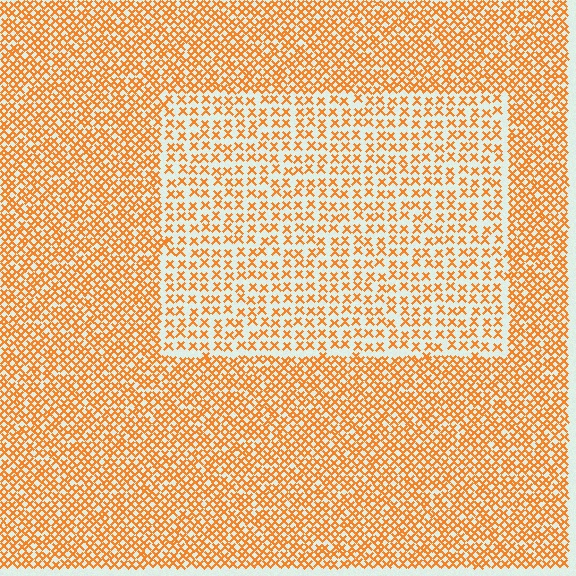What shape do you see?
I see a rectangle.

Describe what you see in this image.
The image contains small orange elements arranged at two different densities. A rectangle-shaped region is visible where the elements are less densely packed than the surrounding area.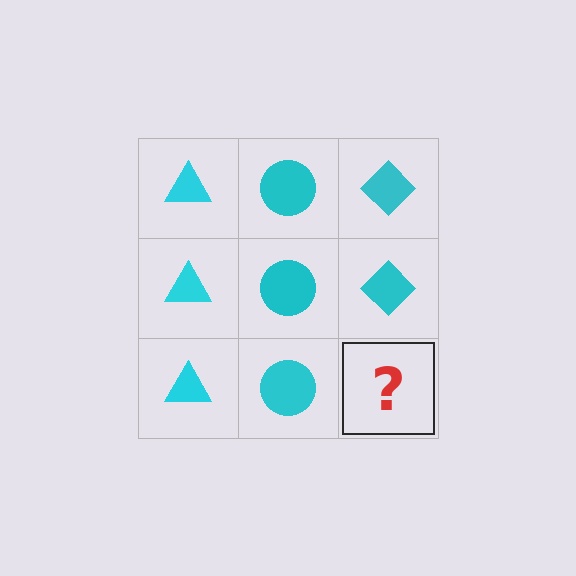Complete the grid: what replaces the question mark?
The question mark should be replaced with a cyan diamond.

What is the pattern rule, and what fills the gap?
The rule is that each column has a consistent shape. The gap should be filled with a cyan diamond.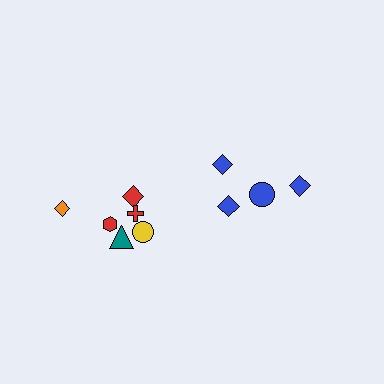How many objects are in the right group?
There are 4 objects.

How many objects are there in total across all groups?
There are 10 objects.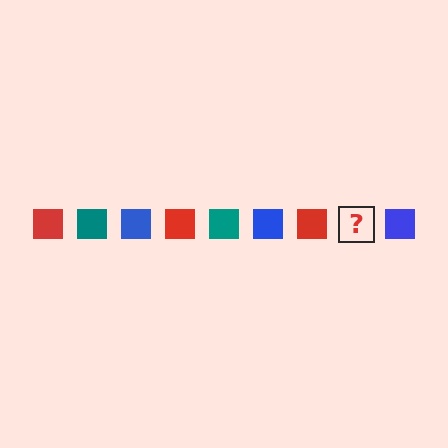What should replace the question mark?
The question mark should be replaced with a teal square.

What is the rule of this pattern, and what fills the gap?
The rule is that the pattern cycles through red, teal, blue squares. The gap should be filled with a teal square.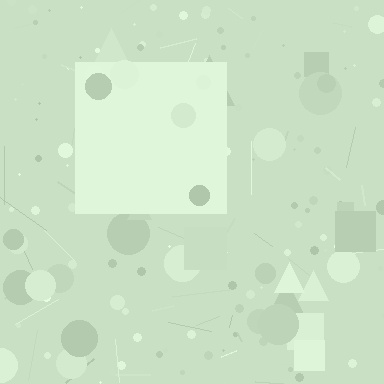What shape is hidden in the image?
A square is hidden in the image.